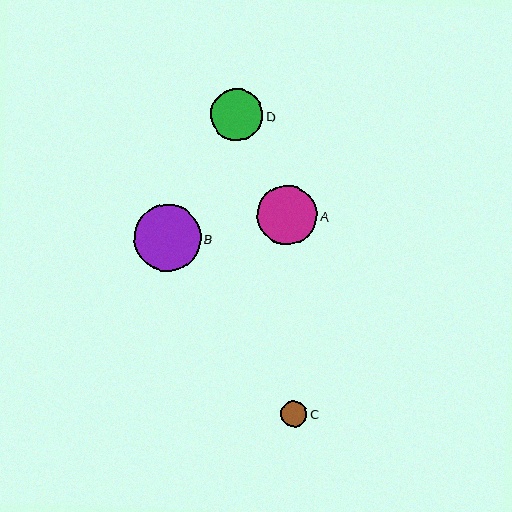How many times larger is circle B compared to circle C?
Circle B is approximately 2.5 times the size of circle C.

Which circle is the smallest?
Circle C is the smallest with a size of approximately 26 pixels.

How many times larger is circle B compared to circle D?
Circle B is approximately 1.3 times the size of circle D.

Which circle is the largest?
Circle B is the largest with a size of approximately 67 pixels.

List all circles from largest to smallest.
From largest to smallest: B, A, D, C.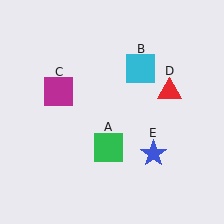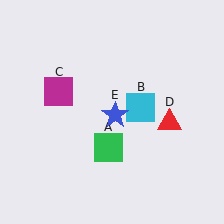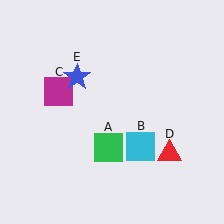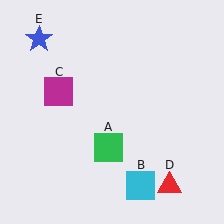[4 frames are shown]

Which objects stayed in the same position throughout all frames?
Green square (object A) and magenta square (object C) remained stationary.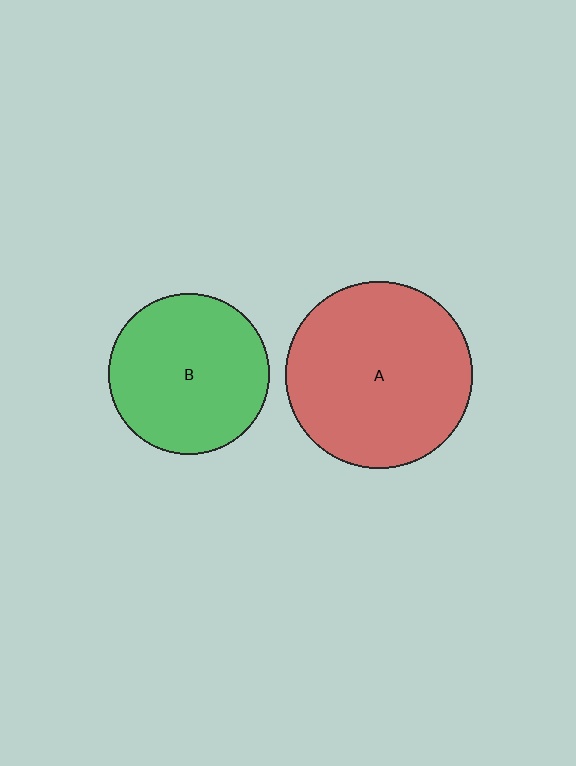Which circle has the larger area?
Circle A (red).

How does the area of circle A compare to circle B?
Approximately 1.3 times.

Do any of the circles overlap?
No, none of the circles overlap.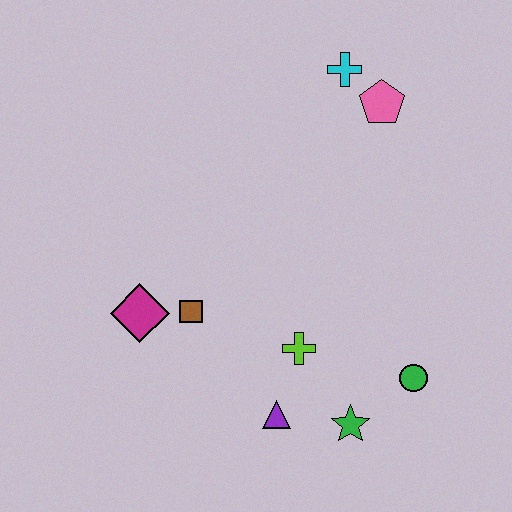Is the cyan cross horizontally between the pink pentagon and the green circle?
No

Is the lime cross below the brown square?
Yes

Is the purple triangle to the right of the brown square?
Yes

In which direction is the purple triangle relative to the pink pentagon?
The purple triangle is below the pink pentagon.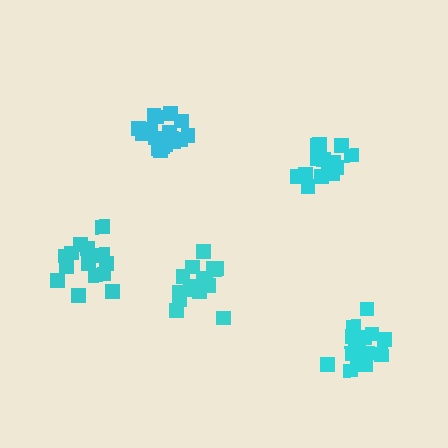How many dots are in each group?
Group 1: 15 dots, Group 2: 14 dots, Group 3: 16 dots, Group 4: 17 dots, Group 5: 16 dots (78 total).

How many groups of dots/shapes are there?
There are 5 groups.